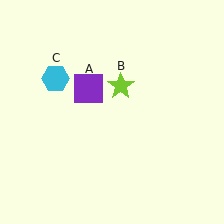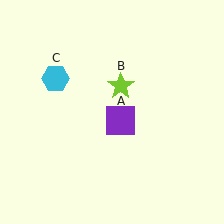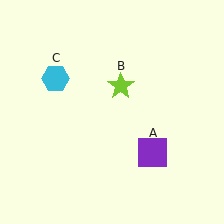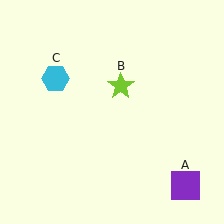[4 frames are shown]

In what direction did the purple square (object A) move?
The purple square (object A) moved down and to the right.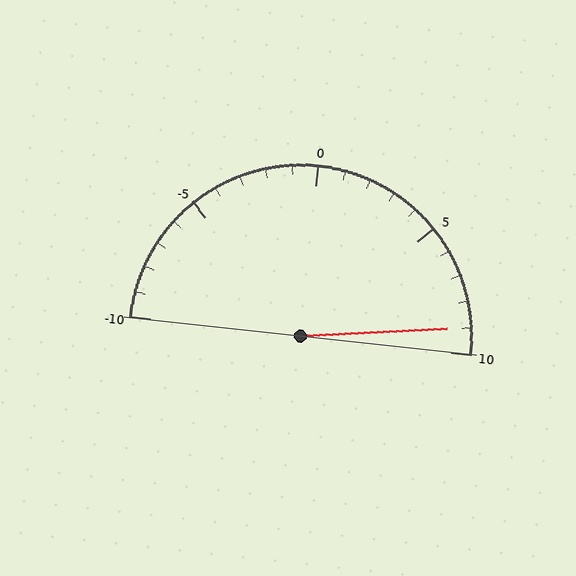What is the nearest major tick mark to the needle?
The nearest major tick mark is 10.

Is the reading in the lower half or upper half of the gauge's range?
The reading is in the upper half of the range (-10 to 10).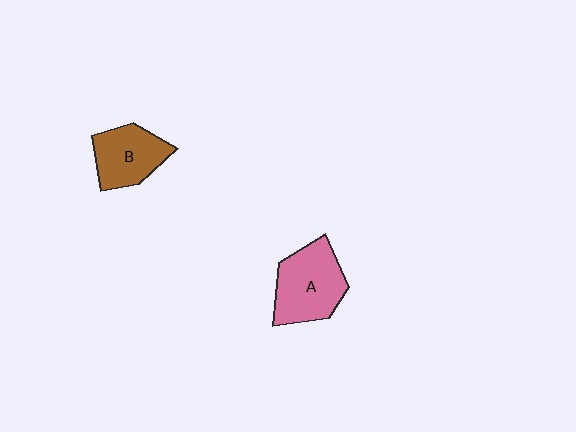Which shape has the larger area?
Shape A (pink).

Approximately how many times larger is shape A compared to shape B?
Approximately 1.2 times.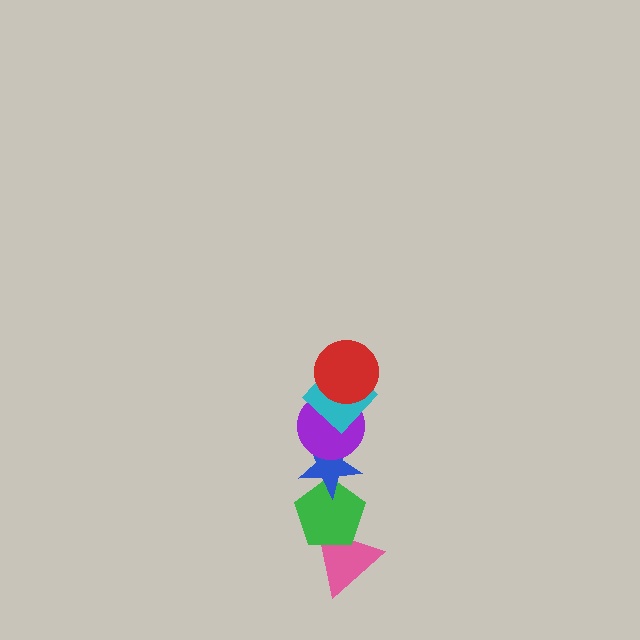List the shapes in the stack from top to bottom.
From top to bottom: the red circle, the cyan diamond, the purple circle, the blue star, the green pentagon, the pink triangle.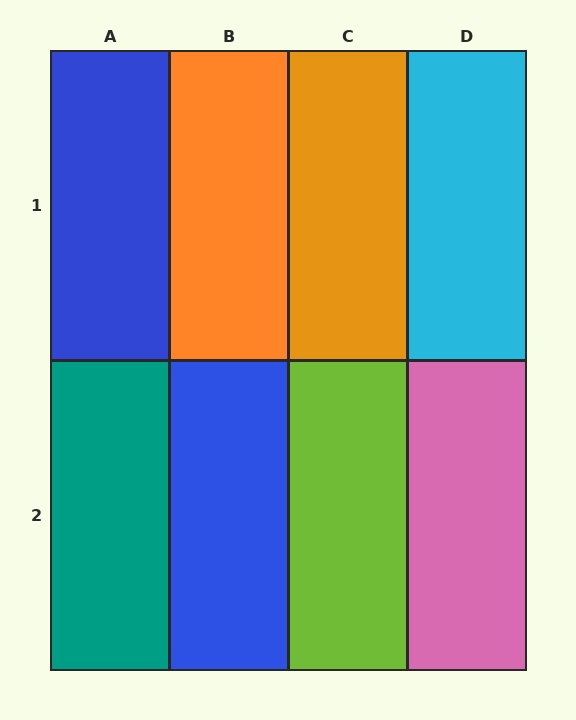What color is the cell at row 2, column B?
Blue.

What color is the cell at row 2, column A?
Teal.